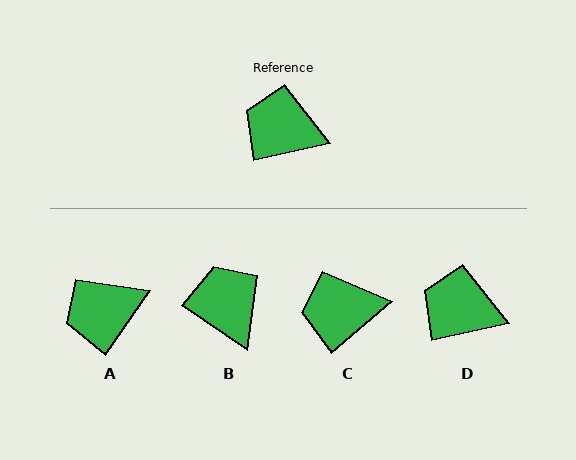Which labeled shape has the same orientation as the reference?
D.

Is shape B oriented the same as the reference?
No, it is off by about 46 degrees.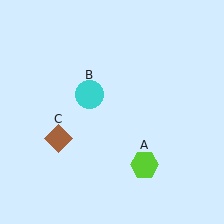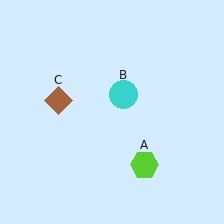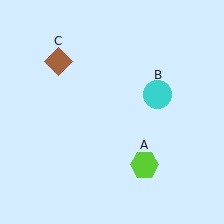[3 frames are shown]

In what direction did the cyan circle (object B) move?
The cyan circle (object B) moved right.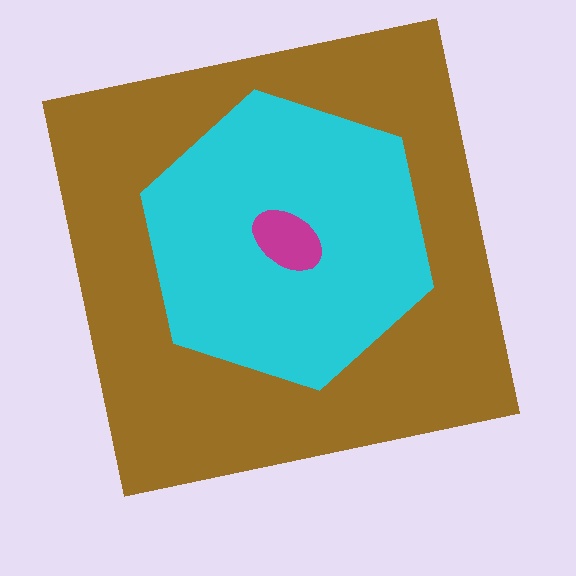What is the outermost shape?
The brown square.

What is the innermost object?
The magenta ellipse.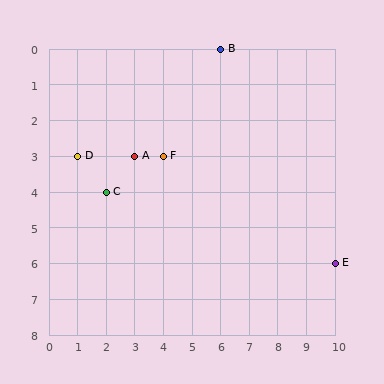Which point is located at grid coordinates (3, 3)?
Point A is at (3, 3).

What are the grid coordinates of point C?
Point C is at grid coordinates (2, 4).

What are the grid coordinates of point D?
Point D is at grid coordinates (1, 3).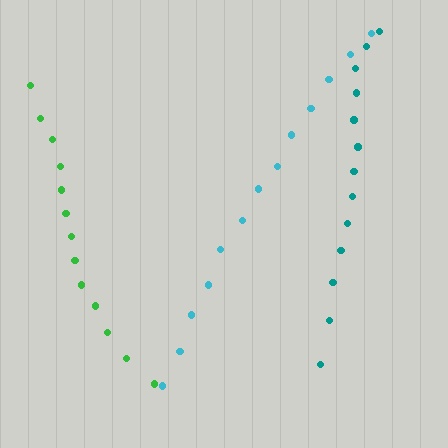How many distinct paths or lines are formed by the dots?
There are 3 distinct paths.